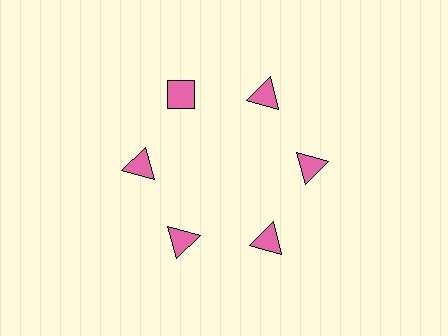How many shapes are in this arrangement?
There are 6 shapes arranged in a ring pattern.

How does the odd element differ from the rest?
It has a different shape: diamond instead of triangle.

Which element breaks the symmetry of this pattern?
The pink diamond at roughly the 11 o'clock position breaks the symmetry. All other shapes are pink triangles.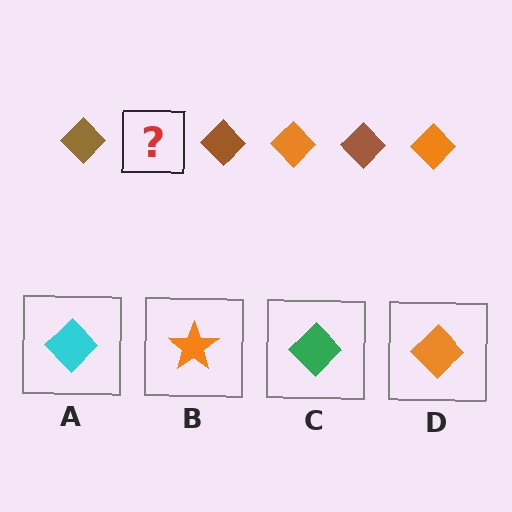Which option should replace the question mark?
Option D.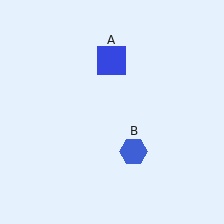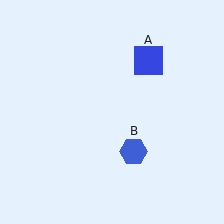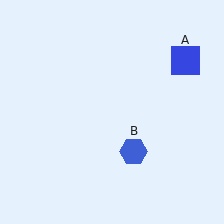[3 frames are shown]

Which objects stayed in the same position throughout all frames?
Blue hexagon (object B) remained stationary.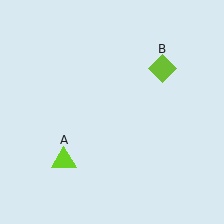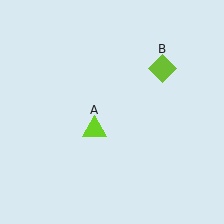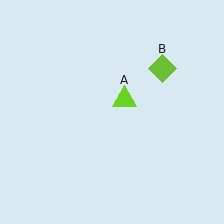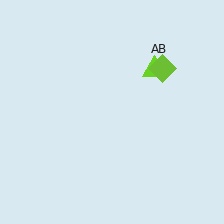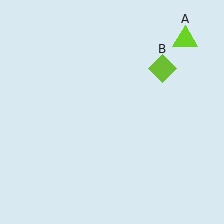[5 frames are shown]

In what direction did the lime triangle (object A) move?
The lime triangle (object A) moved up and to the right.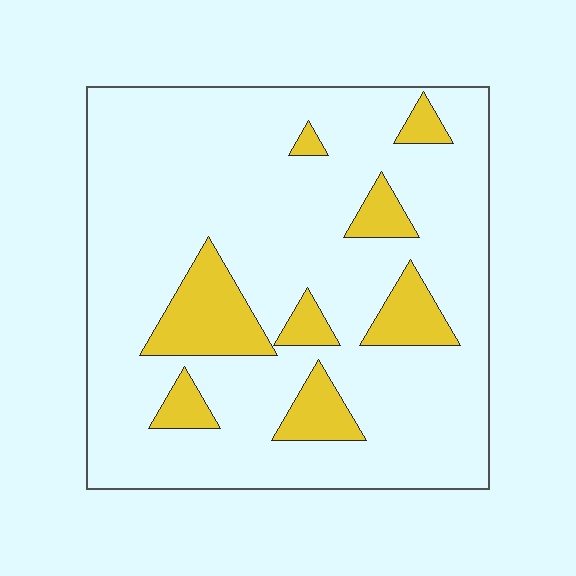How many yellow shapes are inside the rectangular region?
8.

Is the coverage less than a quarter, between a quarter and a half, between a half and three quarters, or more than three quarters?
Less than a quarter.